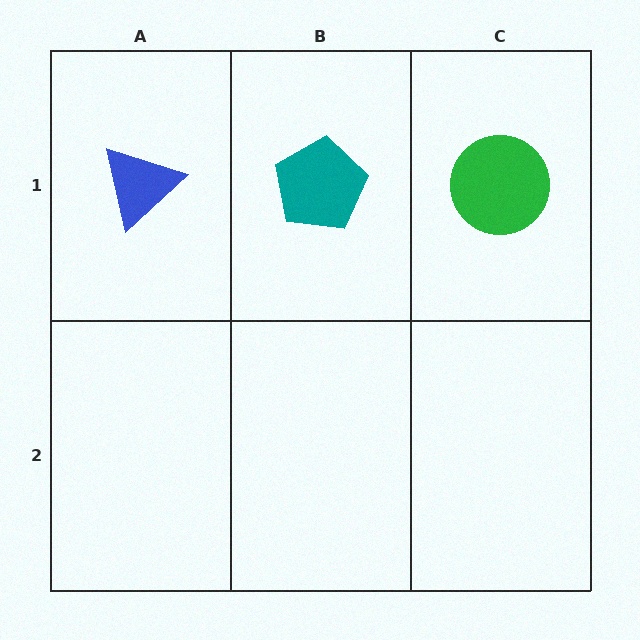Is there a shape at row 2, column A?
No, that cell is empty.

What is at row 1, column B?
A teal pentagon.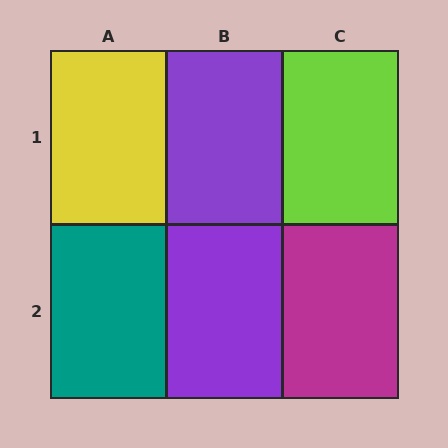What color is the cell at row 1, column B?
Purple.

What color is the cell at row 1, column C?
Lime.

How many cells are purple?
2 cells are purple.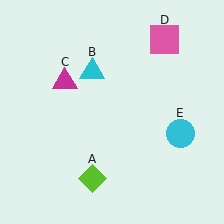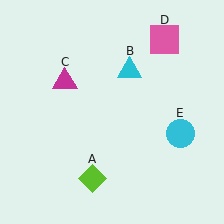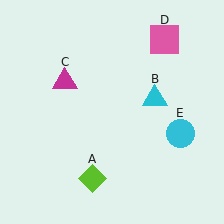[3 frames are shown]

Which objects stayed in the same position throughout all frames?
Lime diamond (object A) and magenta triangle (object C) and pink square (object D) and cyan circle (object E) remained stationary.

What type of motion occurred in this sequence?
The cyan triangle (object B) rotated clockwise around the center of the scene.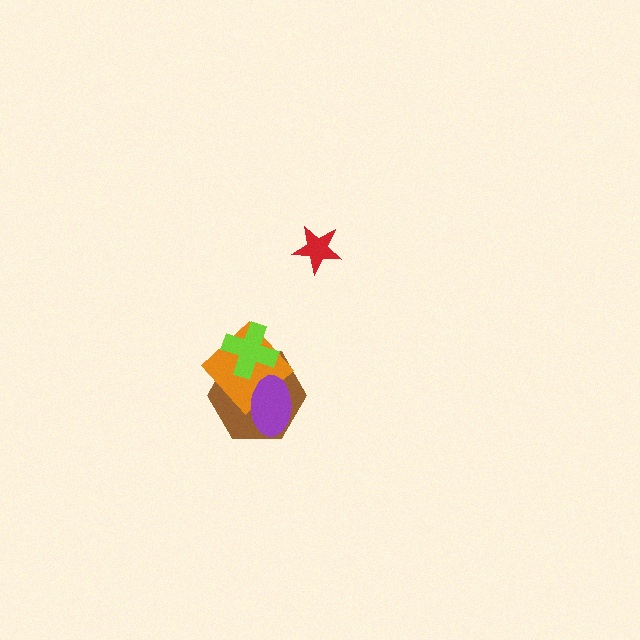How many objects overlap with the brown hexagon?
3 objects overlap with the brown hexagon.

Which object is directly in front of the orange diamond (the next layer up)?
The purple ellipse is directly in front of the orange diamond.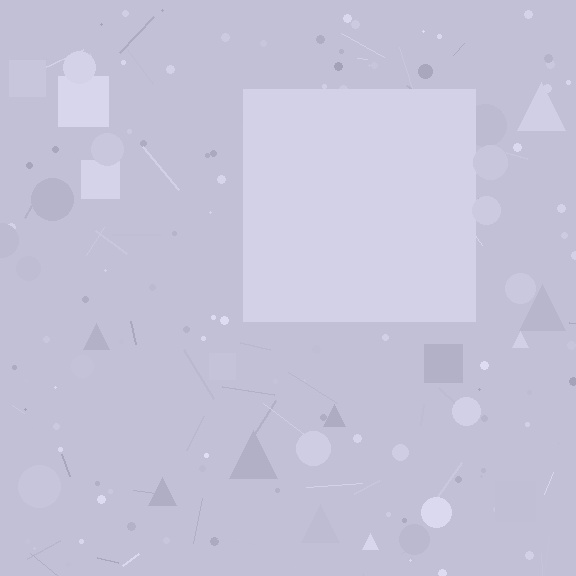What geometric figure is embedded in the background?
A square is embedded in the background.